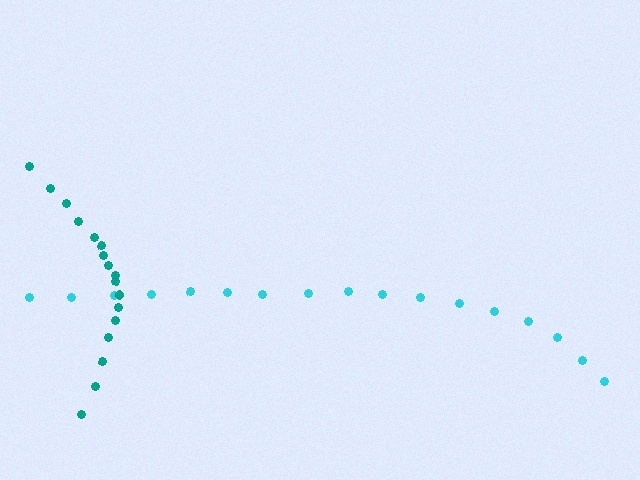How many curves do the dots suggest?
There are 2 distinct paths.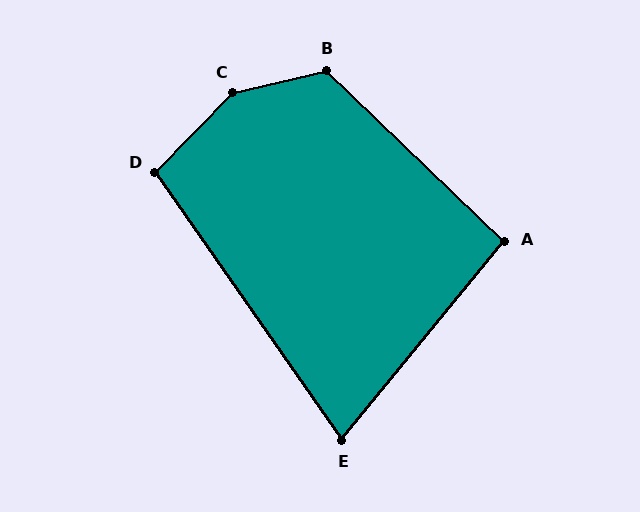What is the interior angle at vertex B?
Approximately 123 degrees (obtuse).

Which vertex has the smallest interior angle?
E, at approximately 74 degrees.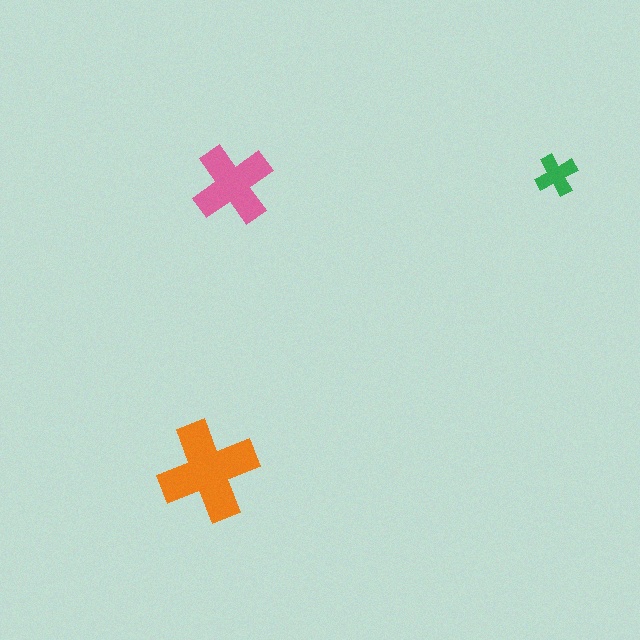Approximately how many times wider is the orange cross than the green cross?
About 2.5 times wider.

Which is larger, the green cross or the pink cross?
The pink one.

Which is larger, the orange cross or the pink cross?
The orange one.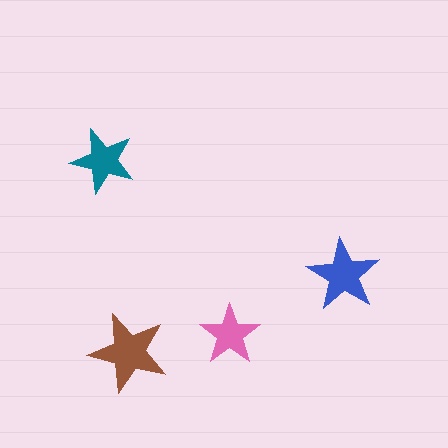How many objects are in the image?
There are 4 objects in the image.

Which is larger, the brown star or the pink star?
The brown one.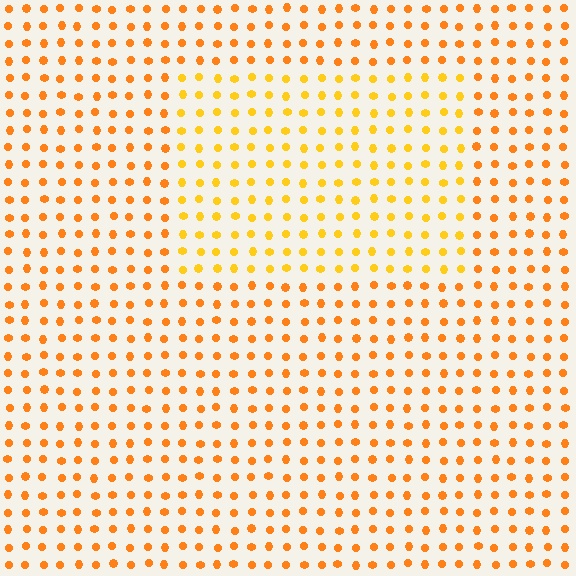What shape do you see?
I see a rectangle.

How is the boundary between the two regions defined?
The boundary is defined purely by a slight shift in hue (about 20 degrees). Spacing, size, and orientation are identical on both sides.